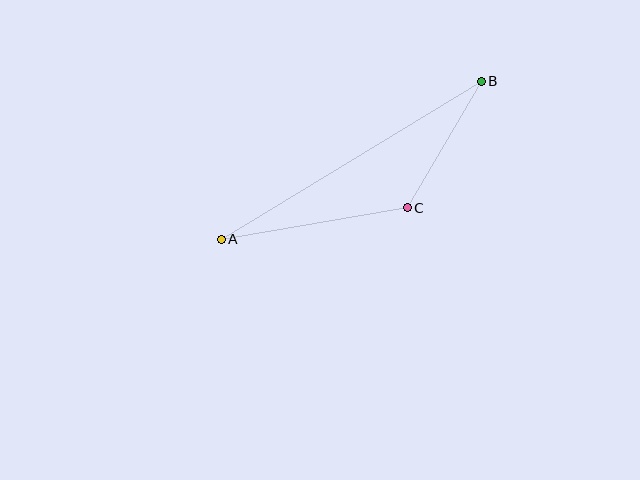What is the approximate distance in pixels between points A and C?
The distance between A and C is approximately 188 pixels.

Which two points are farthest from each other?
Points A and B are farthest from each other.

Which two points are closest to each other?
Points B and C are closest to each other.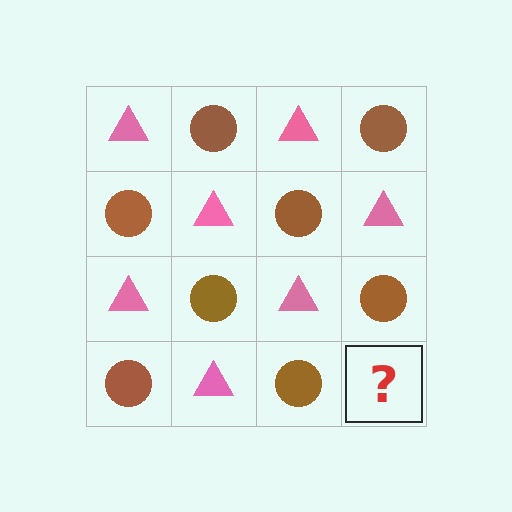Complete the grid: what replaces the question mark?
The question mark should be replaced with a pink triangle.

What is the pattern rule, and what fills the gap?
The rule is that it alternates pink triangle and brown circle in a checkerboard pattern. The gap should be filled with a pink triangle.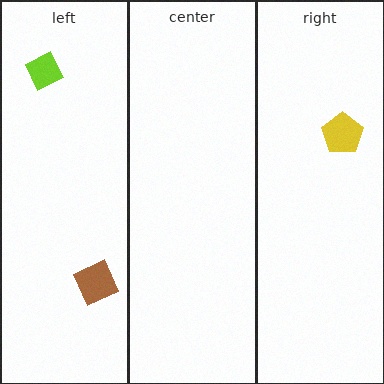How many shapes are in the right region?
1.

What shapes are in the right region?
The yellow pentagon.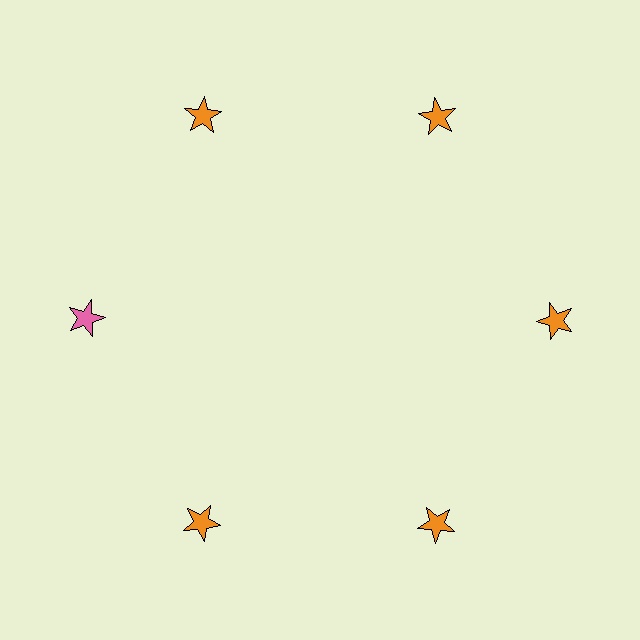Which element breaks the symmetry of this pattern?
The pink star at roughly the 9 o'clock position breaks the symmetry. All other shapes are orange stars.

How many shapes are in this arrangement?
There are 6 shapes arranged in a ring pattern.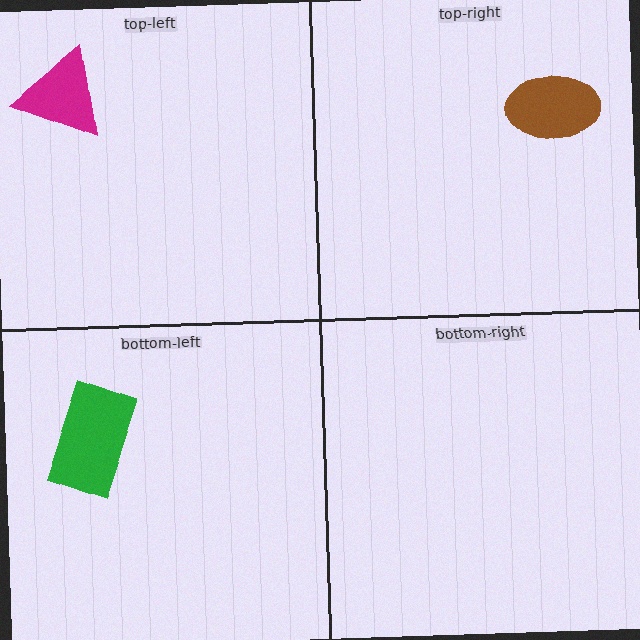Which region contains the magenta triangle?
The top-left region.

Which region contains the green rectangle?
The bottom-left region.